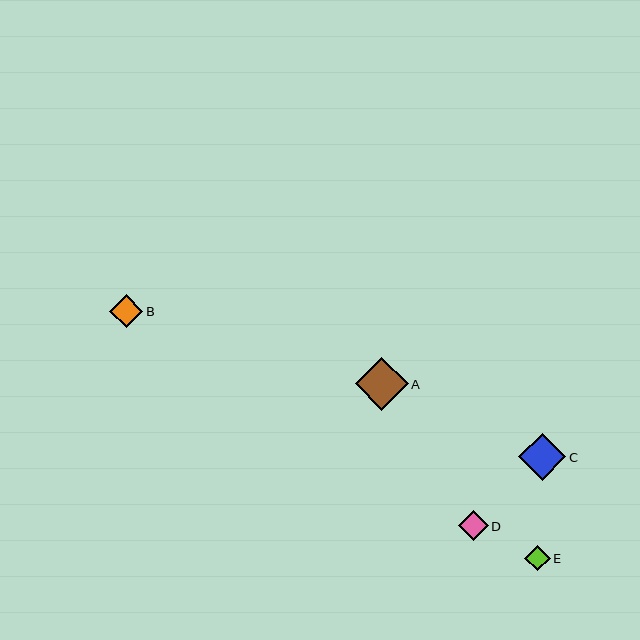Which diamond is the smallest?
Diamond E is the smallest with a size of approximately 26 pixels.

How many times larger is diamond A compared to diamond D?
Diamond A is approximately 1.8 times the size of diamond D.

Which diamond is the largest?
Diamond A is the largest with a size of approximately 53 pixels.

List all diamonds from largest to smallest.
From largest to smallest: A, C, B, D, E.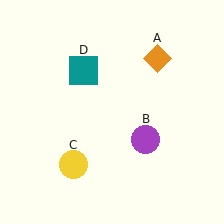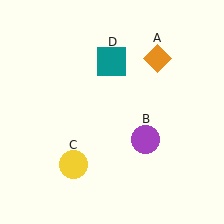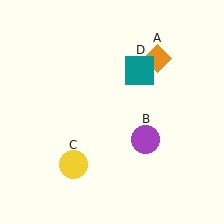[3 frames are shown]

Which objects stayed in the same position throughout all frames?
Orange diamond (object A) and purple circle (object B) and yellow circle (object C) remained stationary.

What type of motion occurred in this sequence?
The teal square (object D) rotated clockwise around the center of the scene.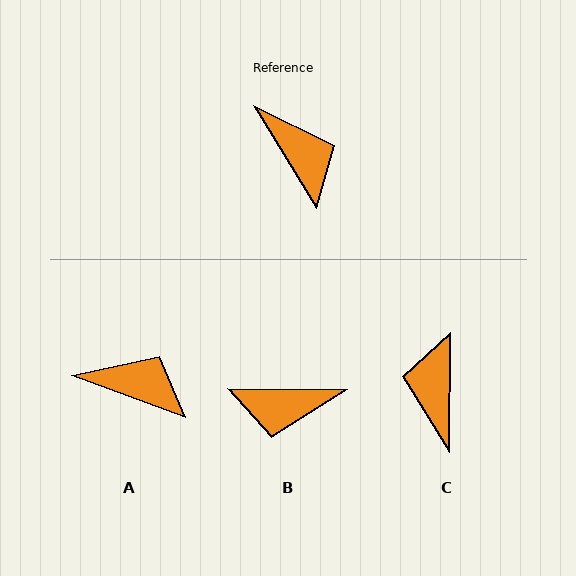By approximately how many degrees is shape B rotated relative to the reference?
Approximately 122 degrees clockwise.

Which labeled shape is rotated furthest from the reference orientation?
C, about 148 degrees away.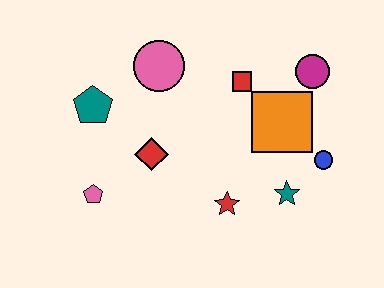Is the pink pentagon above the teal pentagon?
No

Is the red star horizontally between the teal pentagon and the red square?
Yes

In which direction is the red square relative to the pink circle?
The red square is to the right of the pink circle.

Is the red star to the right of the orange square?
No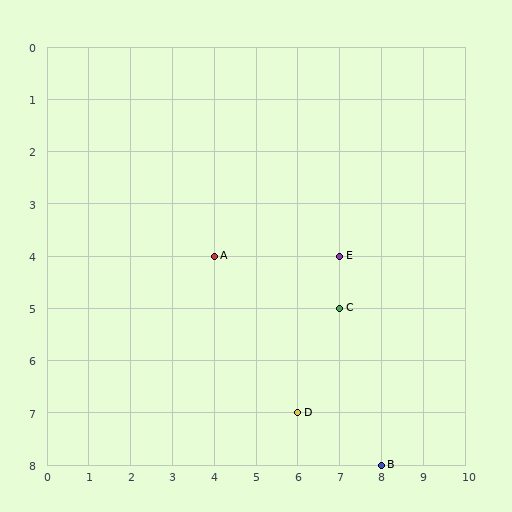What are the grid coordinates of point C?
Point C is at grid coordinates (7, 5).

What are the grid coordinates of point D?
Point D is at grid coordinates (6, 7).